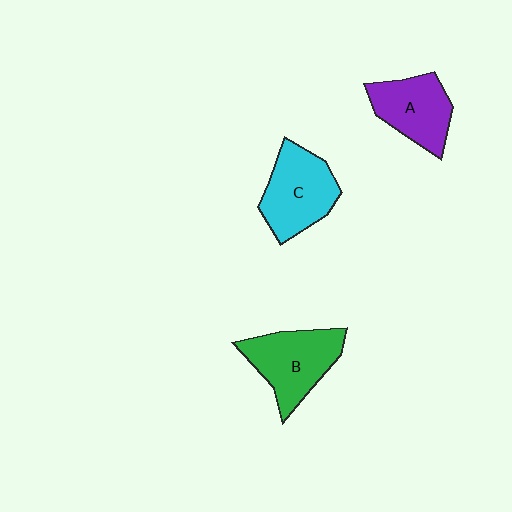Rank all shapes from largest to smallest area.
From largest to smallest: B (green), C (cyan), A (purple).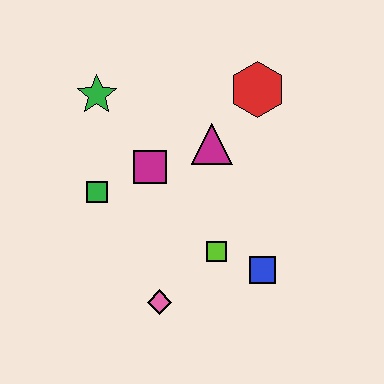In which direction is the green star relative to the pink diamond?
The green star is above the pink diamond.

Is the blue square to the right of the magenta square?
Yes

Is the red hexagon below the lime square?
No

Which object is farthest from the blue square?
The green star is farthest from the blue square.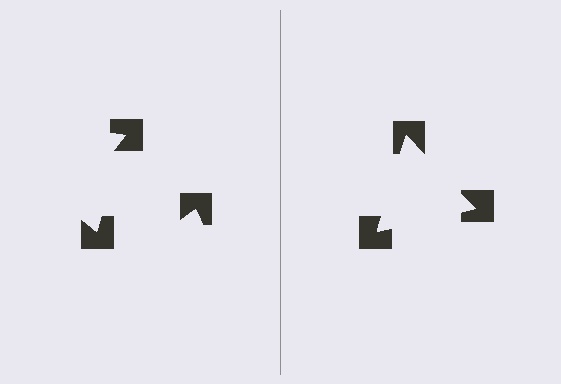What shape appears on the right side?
An illusory triangle.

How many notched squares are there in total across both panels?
6 — 3 on each side.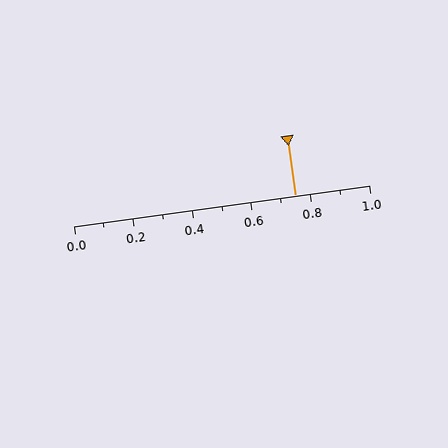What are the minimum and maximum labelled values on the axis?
The axis runs from 0.0 to 1.0.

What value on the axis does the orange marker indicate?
The marker indicates approximately 0.75.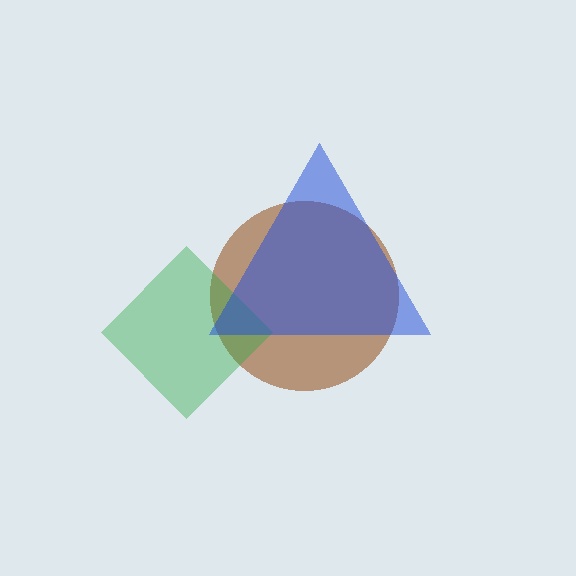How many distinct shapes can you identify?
There are 3 distinct shapes: a brown circle, a green diamond, a blue triangle.